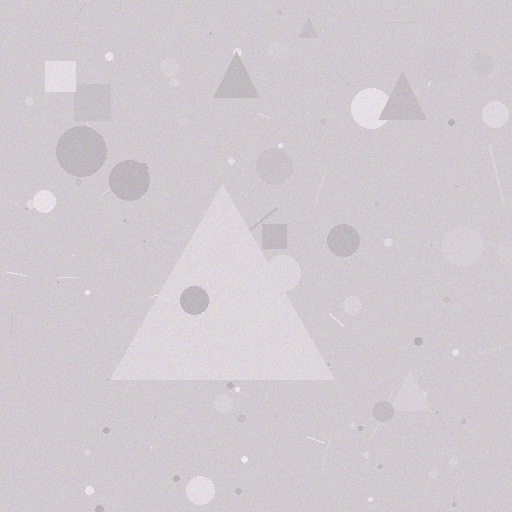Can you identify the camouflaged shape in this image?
The camouflaged shape is a triangle.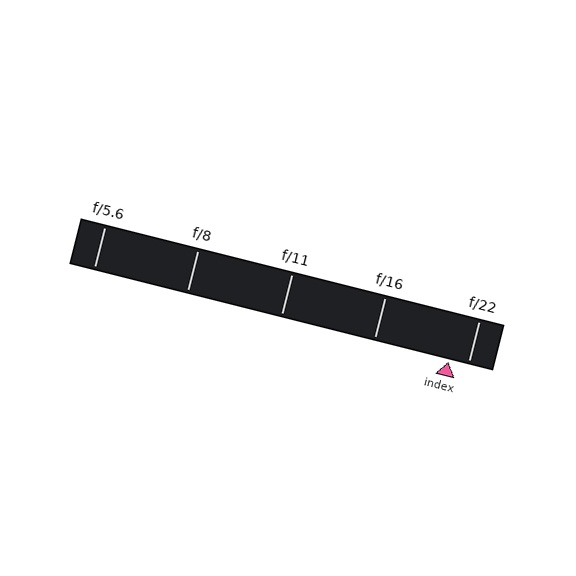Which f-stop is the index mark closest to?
The index mark is closest to f/22.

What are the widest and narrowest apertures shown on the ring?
The widest aperture shown is f/5.6 and the narrowest is f/22.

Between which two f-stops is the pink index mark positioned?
The index mark is between f/16 and f/22.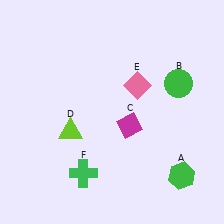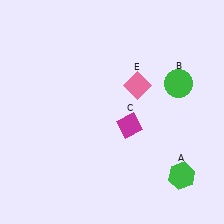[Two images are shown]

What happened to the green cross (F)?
The green cross (F) was removed in Image 2. It was in the bottom-left area of Image 1.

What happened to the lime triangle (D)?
The lime triangle (D) was removed in Image 2. It was in the bottom-left area of Image 1.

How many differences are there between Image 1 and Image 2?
There are 2 differences between the two images.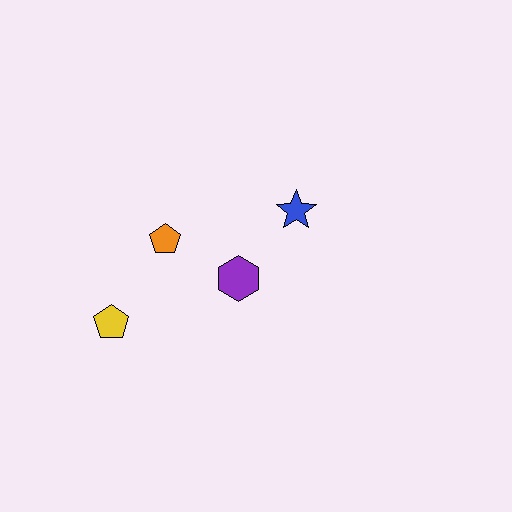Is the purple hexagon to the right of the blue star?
No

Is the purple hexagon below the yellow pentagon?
No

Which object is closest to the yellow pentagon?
The orange pentagon is closest to the yellow pentagon.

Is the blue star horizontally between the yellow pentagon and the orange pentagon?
No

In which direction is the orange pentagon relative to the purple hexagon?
The orange pentagon is to the left of the purple hexagon.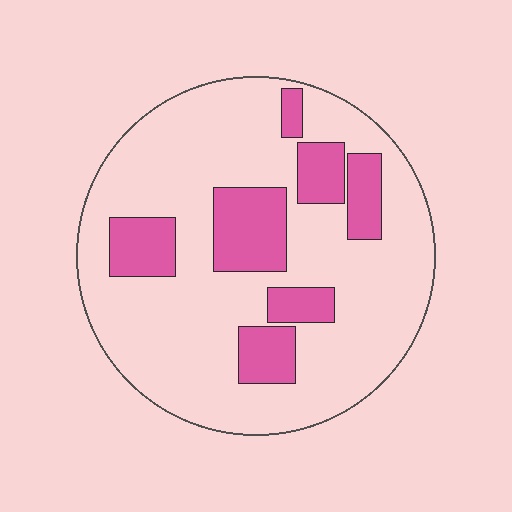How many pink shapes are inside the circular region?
7.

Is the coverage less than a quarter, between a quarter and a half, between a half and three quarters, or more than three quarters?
Less than a quarter.